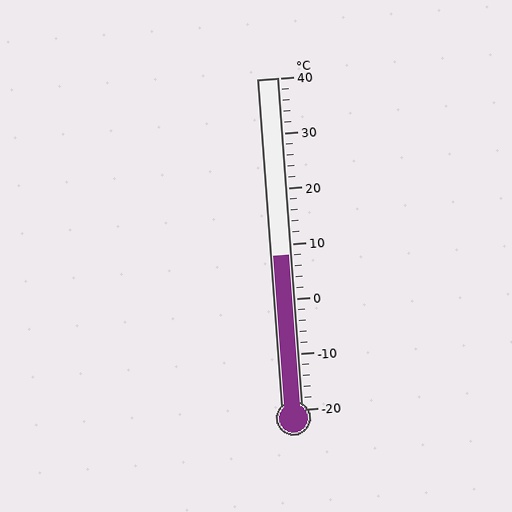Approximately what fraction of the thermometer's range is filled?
The thermometer is filled to approximately 45% of its range.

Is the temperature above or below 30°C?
The temperature is below 30°C.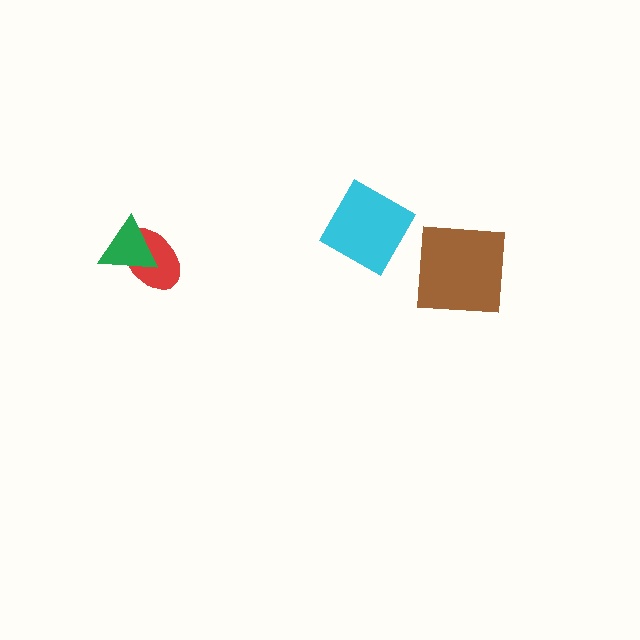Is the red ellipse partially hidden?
Yes, it is partially covered by another shape.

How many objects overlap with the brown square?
0 objects overlap with the brown square.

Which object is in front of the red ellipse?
The green triangle is in front of the red ellipse.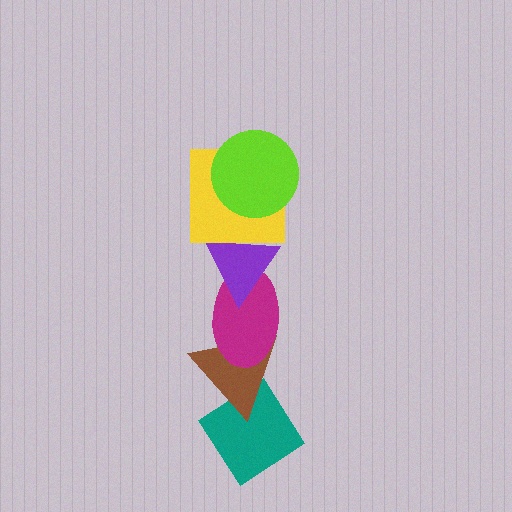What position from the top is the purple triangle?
The purple triangle is 3rd from the top.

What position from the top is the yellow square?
The yellow square is 2nd from the top.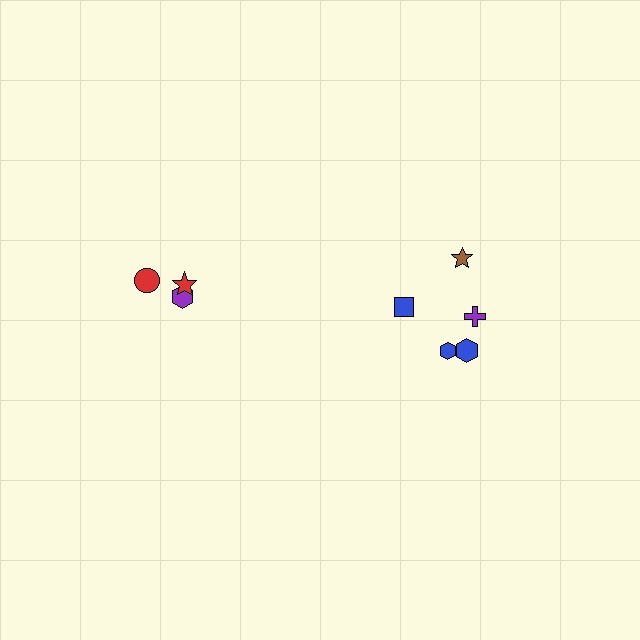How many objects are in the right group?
There are 5 objects.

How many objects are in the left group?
There are 3 objects.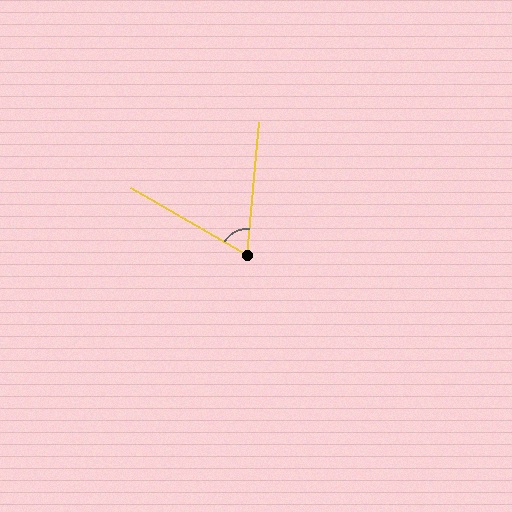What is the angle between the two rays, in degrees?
Approximately 65 degrees.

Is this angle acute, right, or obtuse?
It is acute.